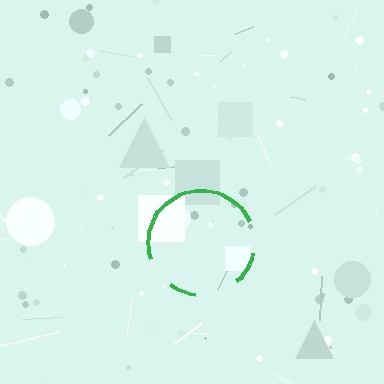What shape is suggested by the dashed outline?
The dashed outline suggests a circle.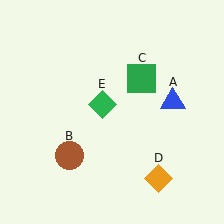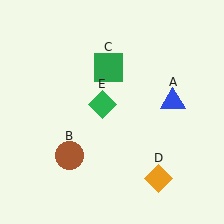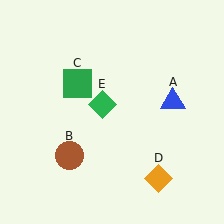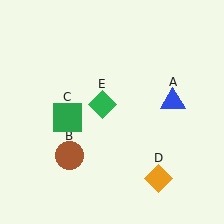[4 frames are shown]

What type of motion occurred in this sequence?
The green square (object C) rotated counterclockwise around the center of the scene.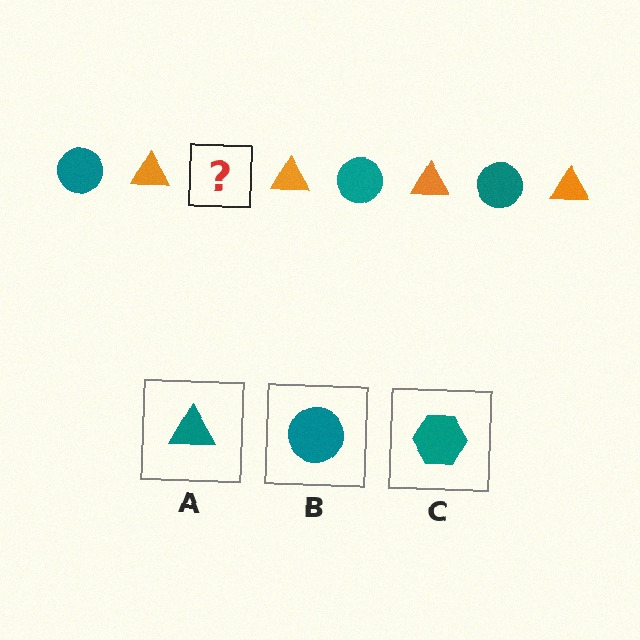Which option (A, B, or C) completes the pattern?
B.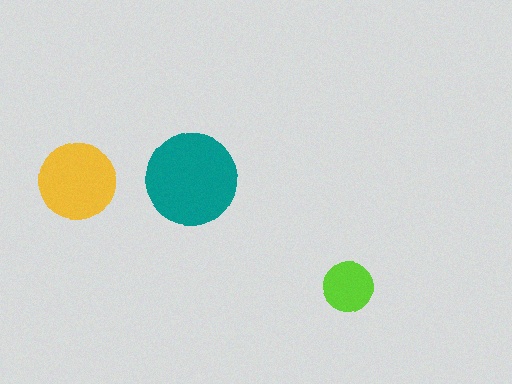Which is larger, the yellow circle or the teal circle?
The teal one.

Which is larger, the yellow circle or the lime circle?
The yellow one.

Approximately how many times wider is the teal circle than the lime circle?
About 2 times wider.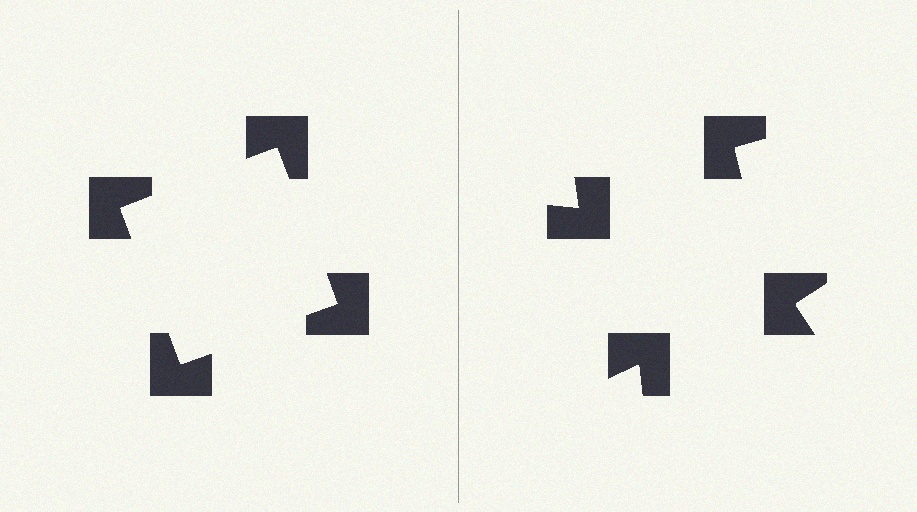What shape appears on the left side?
An illusory square.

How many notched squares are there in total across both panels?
8 — 4 on each side.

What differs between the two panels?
The notched squares are positioned identically on both sides; only the wedge orientations differ. On the left they align to a square; on the right they are misaligned.